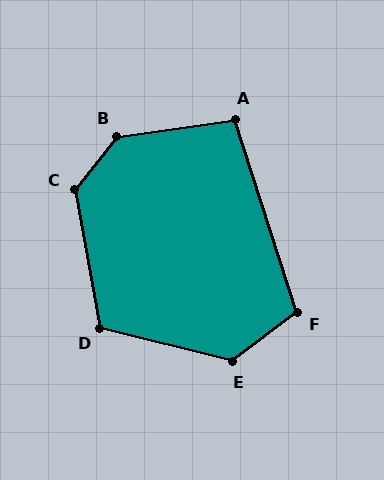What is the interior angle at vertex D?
Approximately 114 degrees (obtuse).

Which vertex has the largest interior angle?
B, at approximately 137 degrees.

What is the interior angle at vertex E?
Approximately 129 degrees (obtuse).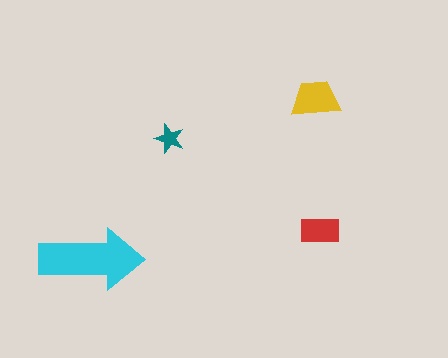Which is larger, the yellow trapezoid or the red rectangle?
The yellow trapezoid.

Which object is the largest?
The cyan arrow.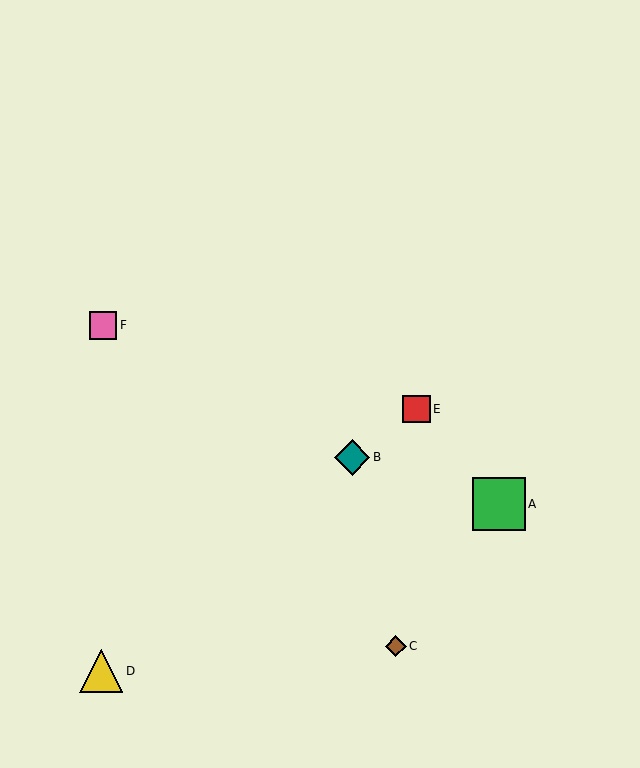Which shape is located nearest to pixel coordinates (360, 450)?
The teal diamond (labeled B) at (352, 457) is nearest to that location.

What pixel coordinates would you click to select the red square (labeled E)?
Click at (416, 409) to select the red square E.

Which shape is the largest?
The green square (labeled A) is the largest.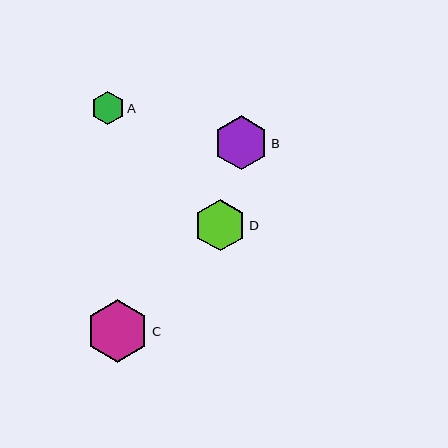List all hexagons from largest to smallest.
From largest to smallest: C, B, D, A.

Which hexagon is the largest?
Hexagon C is the largest with a size of approximately 63 pixels.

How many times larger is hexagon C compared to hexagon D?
Hexagon C is approximately 1.2 times the size of hexagon D.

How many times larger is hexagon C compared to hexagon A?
Hexagon C is approximately 1.9 times the size of hexagon A.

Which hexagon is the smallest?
Hexagon A is the smallest with a size of approximately 33 pixels.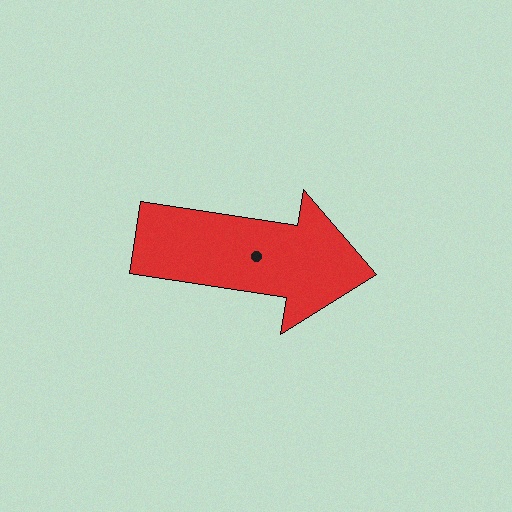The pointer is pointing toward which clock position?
Roughly 3 o'clock.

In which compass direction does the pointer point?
East.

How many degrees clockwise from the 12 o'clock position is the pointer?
Approximately 99 degrees.